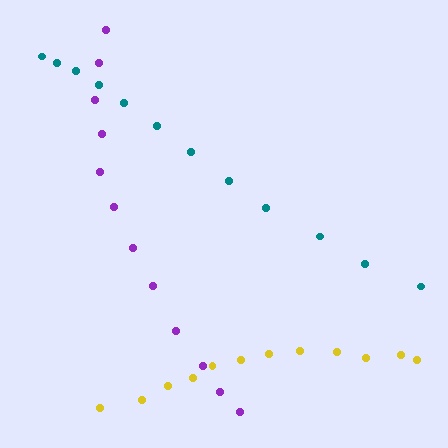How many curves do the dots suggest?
There are 3 distinct paths.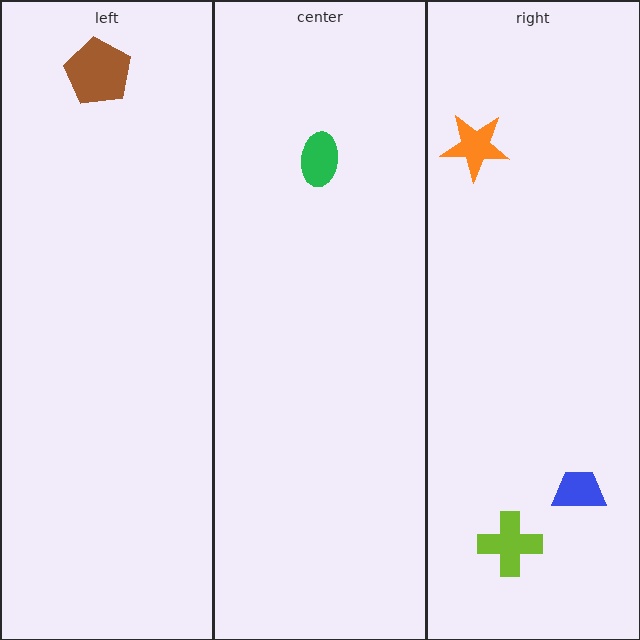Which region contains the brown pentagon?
The left region.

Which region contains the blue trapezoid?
The right region.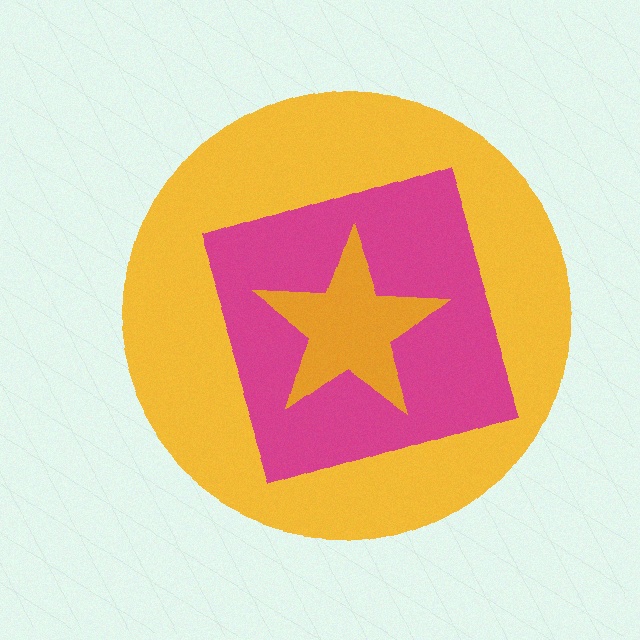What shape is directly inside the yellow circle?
The magenta square.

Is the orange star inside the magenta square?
Yes.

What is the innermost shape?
The orange star.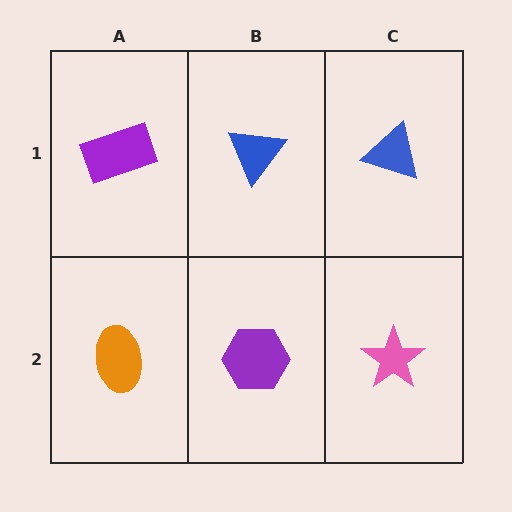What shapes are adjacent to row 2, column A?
A purple rectangle (row 1, column A), a purple hexagon (row 2, column B).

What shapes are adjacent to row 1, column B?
A purple hexagon (row 2, column B), a purple rectangle (row 1, column A), a blue triangle (row 1, column C).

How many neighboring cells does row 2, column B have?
3.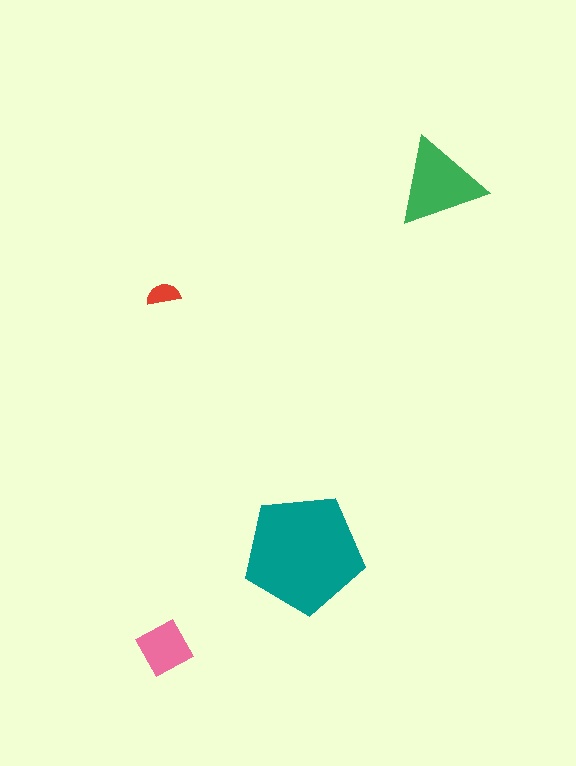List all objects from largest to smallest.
The teal pentagon, the green triangle, the pink diamond, the red semicircle.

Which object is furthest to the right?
The green triangle is rightmost.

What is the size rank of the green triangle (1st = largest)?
2nd.